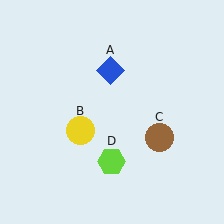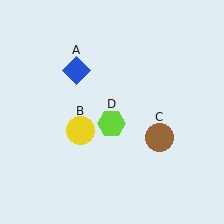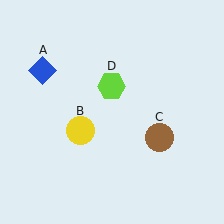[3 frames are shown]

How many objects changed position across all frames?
2 objects changed position: blue diamond (object A), lime hexagon (object D).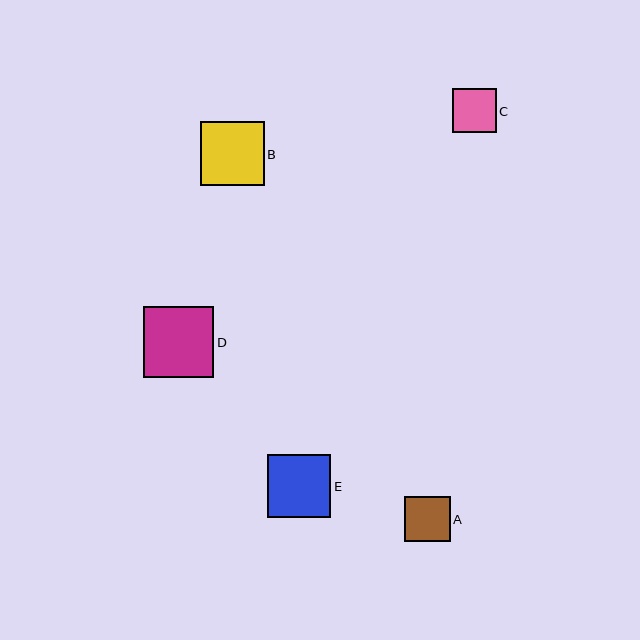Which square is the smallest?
Square C is the smallest with a size of approximately 44 pixels.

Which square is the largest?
Square D is the largest with a size of approximately 71 pixels.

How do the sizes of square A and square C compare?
Square A and square C are approximately the same size.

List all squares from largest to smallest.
From largest to smallest: D, B, E, A, C.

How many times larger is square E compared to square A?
Square E is approximately 1.4 times the size of square A.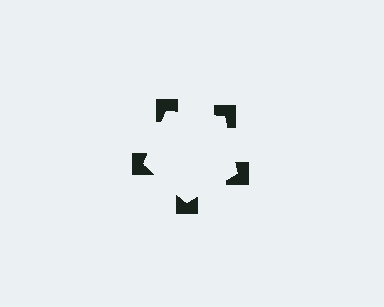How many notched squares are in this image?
There are 5 — one at each vertex of the illusory pentagon.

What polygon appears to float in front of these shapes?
An illusory pentagon — its edges are inferred from the aligned wedge cuts in the notched squares, not physically drawn.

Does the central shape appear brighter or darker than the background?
It typically appears slightly brighter than the background, even though no actual brightness change is drawn.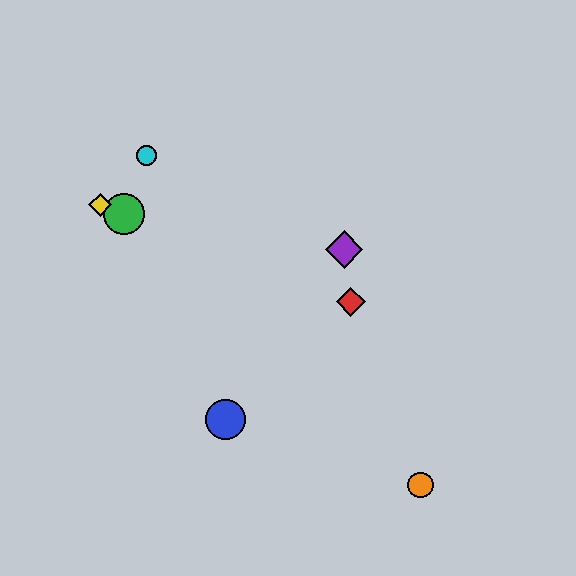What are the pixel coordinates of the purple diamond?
The purple diamond is at (344, 249).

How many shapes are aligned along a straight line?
3 shapes (the red diamond, the green circle, the yellow diamond) are aligned along a straight line.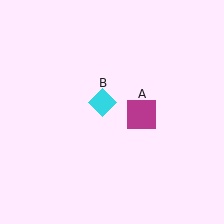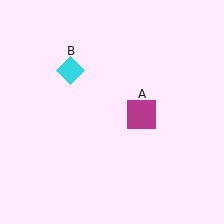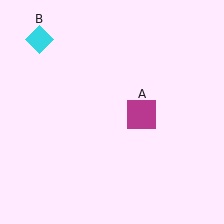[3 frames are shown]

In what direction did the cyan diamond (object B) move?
The cyan diamond (object B) moved up and to the left.